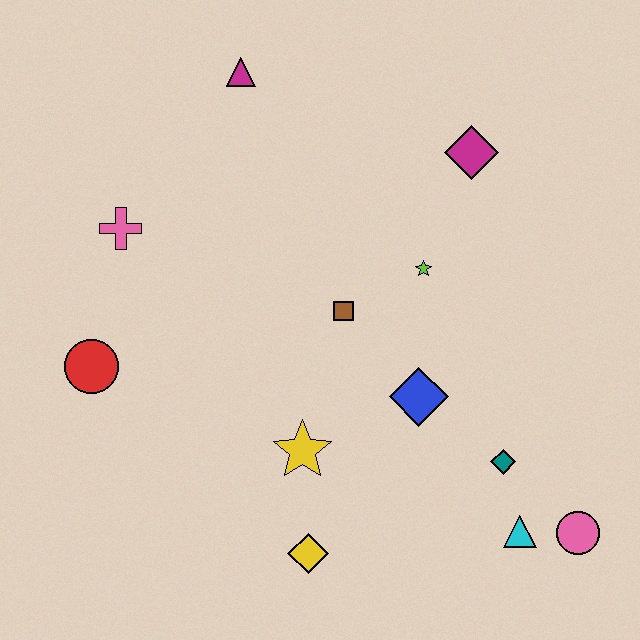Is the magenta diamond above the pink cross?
Yes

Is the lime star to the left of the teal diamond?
Yes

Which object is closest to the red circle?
The pink cross is closest to the red circle.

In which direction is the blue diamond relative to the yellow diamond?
The blue diamond is above the yellow diamond.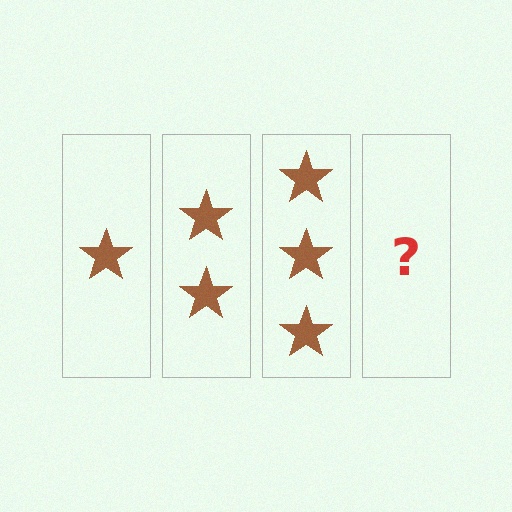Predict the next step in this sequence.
The next step is 4 stars.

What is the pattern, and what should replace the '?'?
The pattern is that each step adds one more star. The '?' should be 4 stars.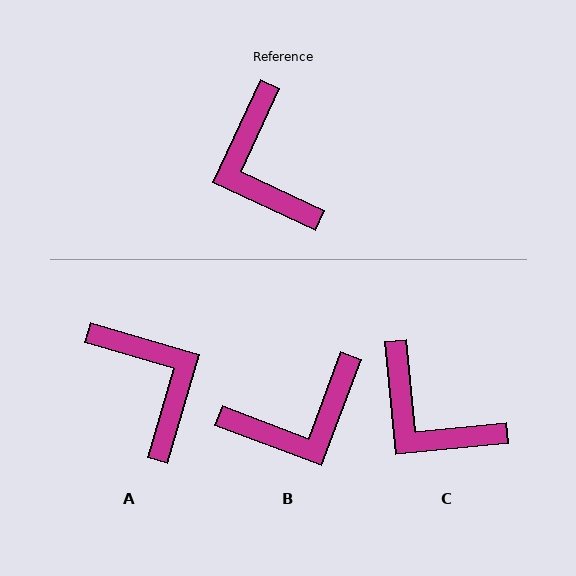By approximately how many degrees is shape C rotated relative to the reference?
Approximately 30 degrees counter-clockwise.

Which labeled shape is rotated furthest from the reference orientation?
A, about 172 degrees away.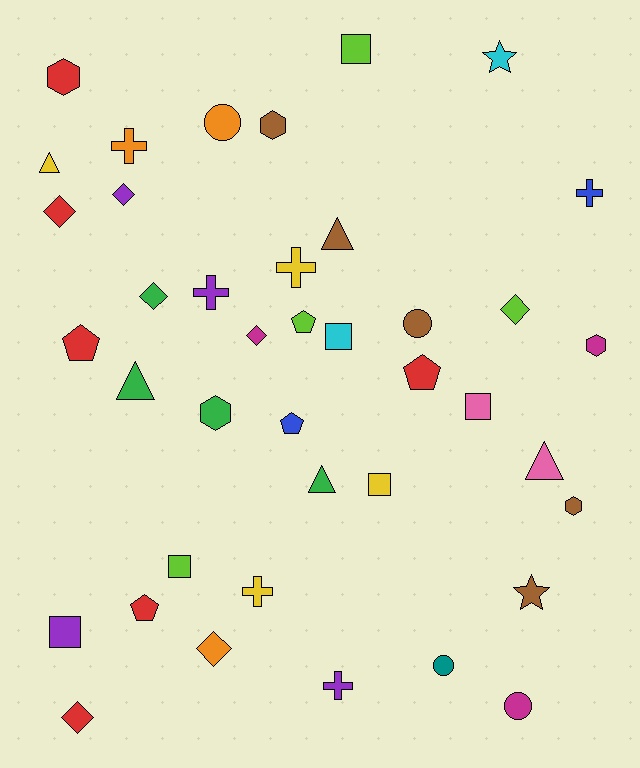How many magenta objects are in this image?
There are 3 magenta objects.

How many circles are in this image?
There are 4 circles.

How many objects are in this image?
There are 40 objects.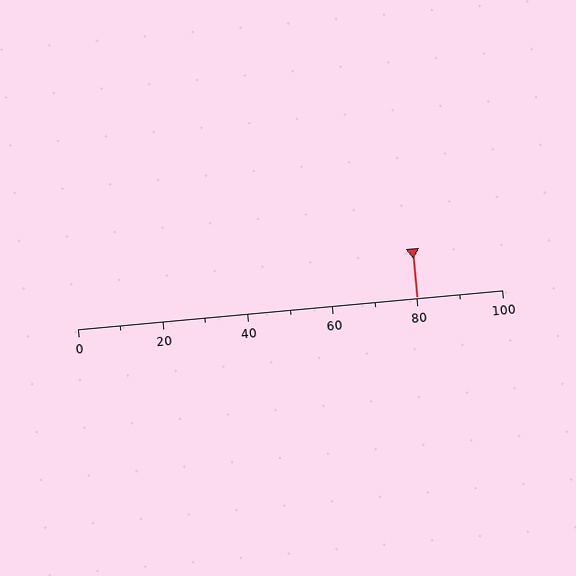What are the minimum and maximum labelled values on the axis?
The axis runs from 0 to 100.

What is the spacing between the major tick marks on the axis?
The major ticks are spaced 20 apart.